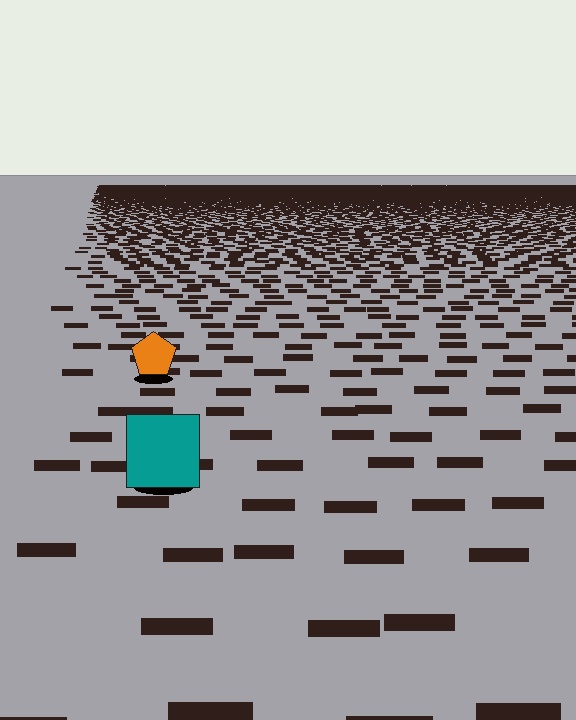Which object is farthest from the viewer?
The orange pentagon is farthest from the viewer. It appears smaller and the ground texture around it is denser.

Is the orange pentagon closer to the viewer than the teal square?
No. The teal square is closer — you can tell from the texture gradient: the ground texture is coarser near it.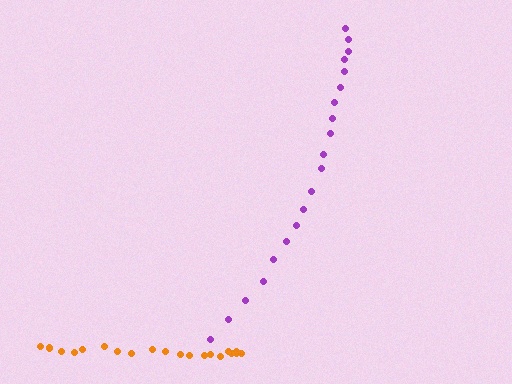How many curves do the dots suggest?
There are 2 distinct paths.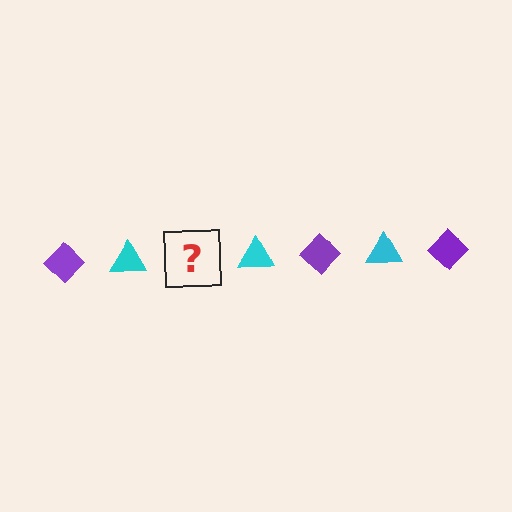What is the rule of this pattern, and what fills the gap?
The rule is that the pattern alternates between purple diamond and cyan triangle. The gap should be filled with a purple diamond.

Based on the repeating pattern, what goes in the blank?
The blank should be a purple diamond.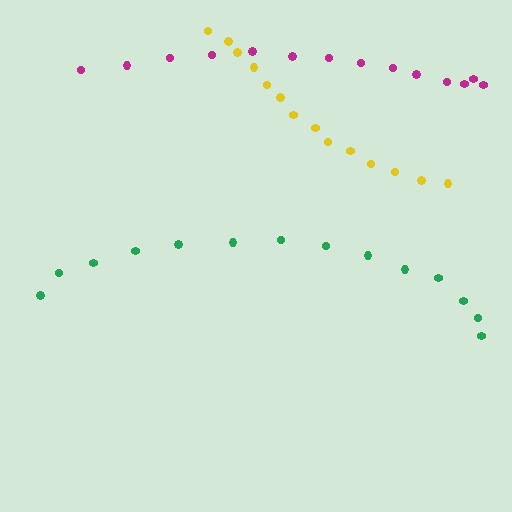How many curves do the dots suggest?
There are 3 distinct paths.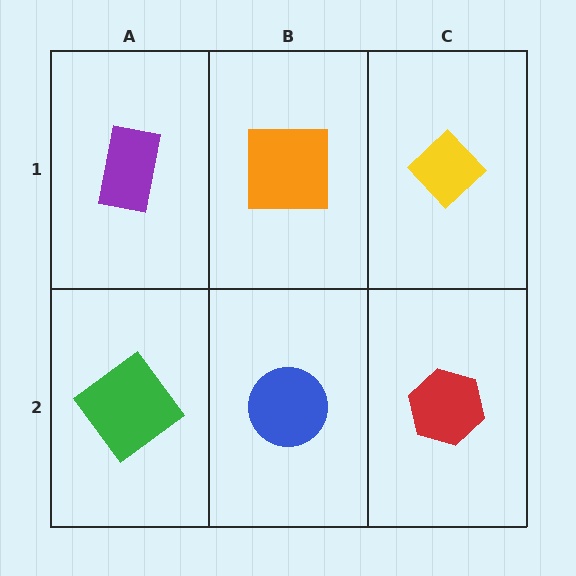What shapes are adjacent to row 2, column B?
An orange square (row 1, column B), a green diamond (row 2, column A), a red hexagon (row 2, column C).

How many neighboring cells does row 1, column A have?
2.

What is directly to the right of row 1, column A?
An orange square.